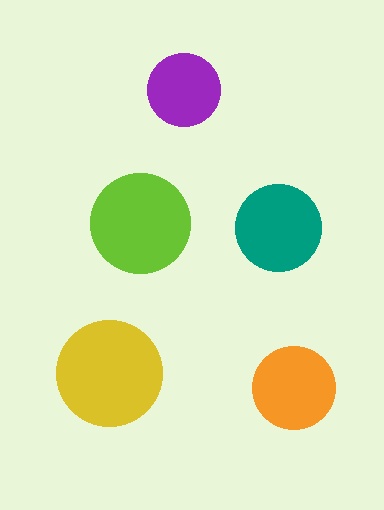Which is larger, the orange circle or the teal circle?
The teal one.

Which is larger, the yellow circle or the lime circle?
The yellow one.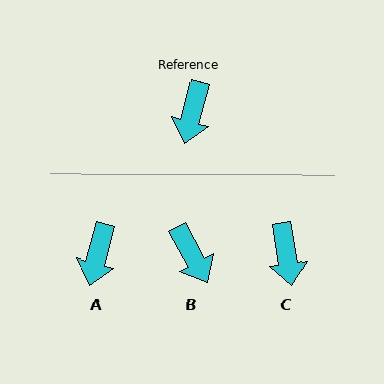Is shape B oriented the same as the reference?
No, it is off by about 43 degrees.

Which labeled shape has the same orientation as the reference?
A.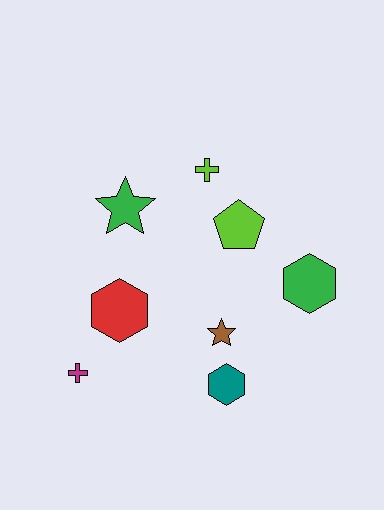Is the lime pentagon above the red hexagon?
Yes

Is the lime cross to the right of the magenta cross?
Yes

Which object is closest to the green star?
The lime cross is closest to the green star.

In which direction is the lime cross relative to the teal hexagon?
The lime cross is above the teal hexagon.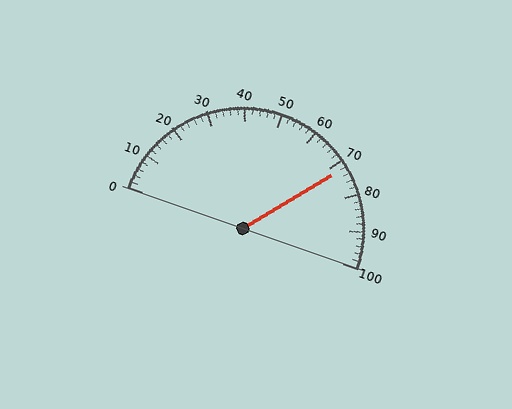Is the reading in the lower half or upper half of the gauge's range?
The reading is in the upper half of the range (0 to 100).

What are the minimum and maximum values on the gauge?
The gauge ranges from 0 to 100.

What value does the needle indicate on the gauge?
The needle indicates approximately 72.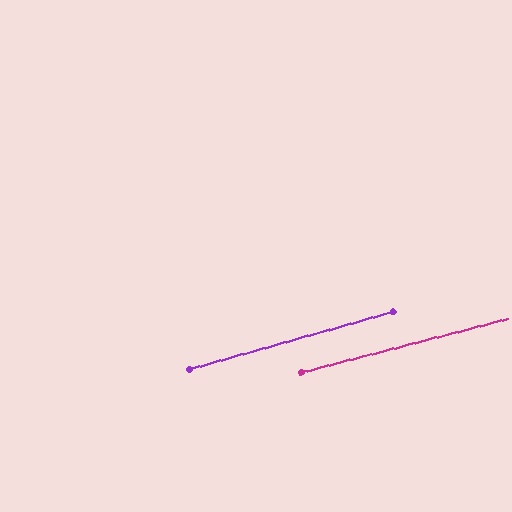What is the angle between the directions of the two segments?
Approximately 1 degree.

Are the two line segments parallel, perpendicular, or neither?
Parallel — their directions differ by only 1.0°.